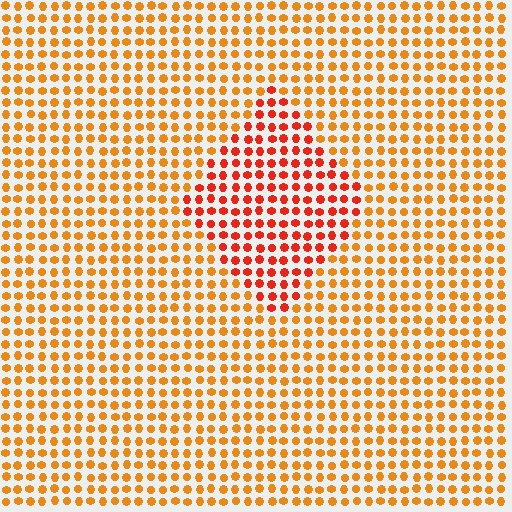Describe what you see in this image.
The image is filled with small orange elements in a uniform arrangement. A diamond-shaped region is visible where the elements are tinted to a slightly different hue, forming a subtle color boundary.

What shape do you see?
I see a diamond.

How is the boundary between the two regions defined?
The boundary is defined purely by a slight shift in hue (about 30 degrees). Spacing, size, and orientation are identical on both sides.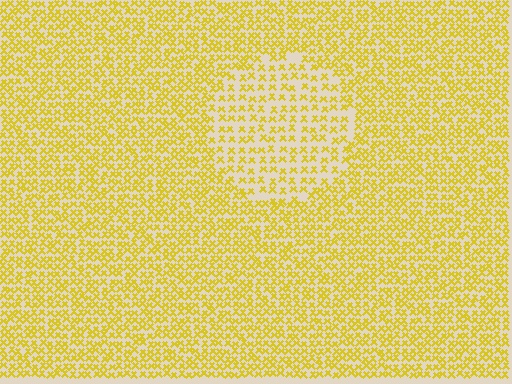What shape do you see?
I see a circle.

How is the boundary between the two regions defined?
The boundary is defined by a change in element density (approximately 1.8x ratio). All elements are the same color, size, and shape.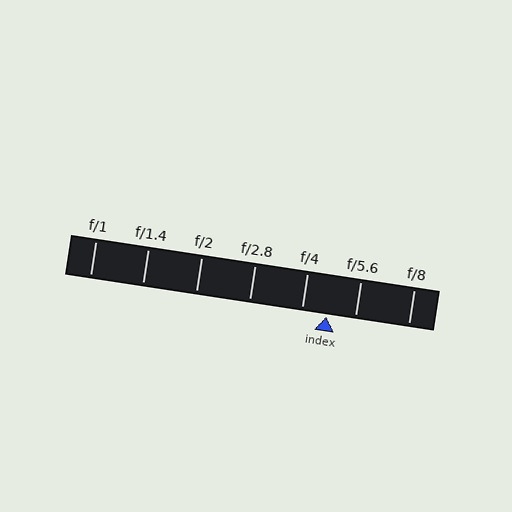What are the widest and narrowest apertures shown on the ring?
The widest aperture shown is f/1 and the narrowest is f/8.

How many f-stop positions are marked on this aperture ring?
There are 7 f-stop positions marked.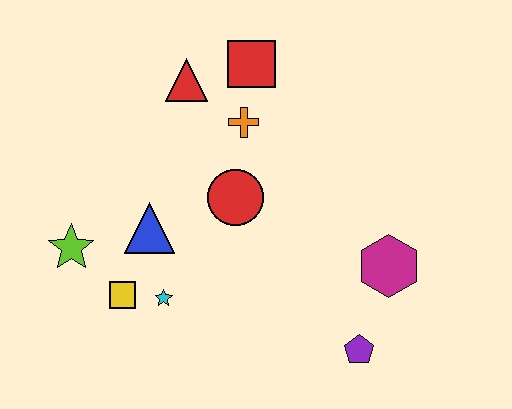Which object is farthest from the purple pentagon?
The red triangle is farthest from the purple pentagon.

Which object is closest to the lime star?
The yellow square is closest to the lime star.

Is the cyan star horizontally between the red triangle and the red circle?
No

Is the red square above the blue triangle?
Yes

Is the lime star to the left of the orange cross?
Yes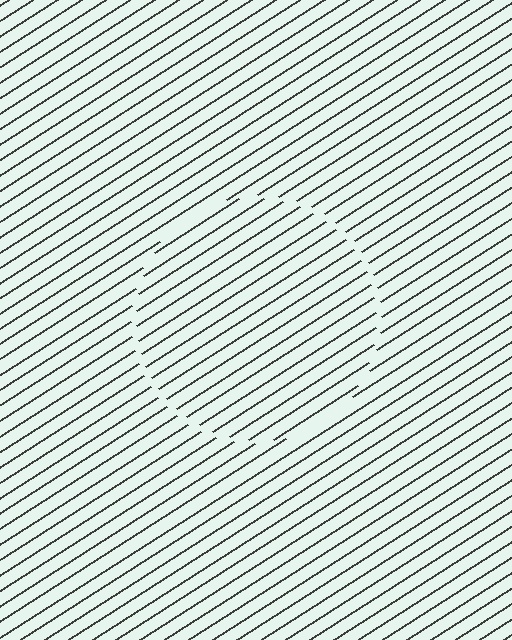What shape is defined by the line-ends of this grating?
An illusory circle. The interior of the shape contains the same grating, shifted by half a period — the contour is defined by the phase discontinuity where line-ends from the inner and outer gratings abut.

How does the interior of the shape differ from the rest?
The interior of the shape contains the same grating, shifted by half a period — the contour is defined by the phase discontinuity where line-ends from the inner and outer gratings abut.